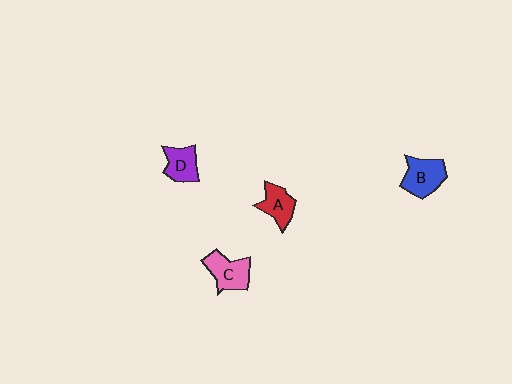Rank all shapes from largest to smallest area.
From largest to smallest: B (blue), C (pink), D (purple), A (red).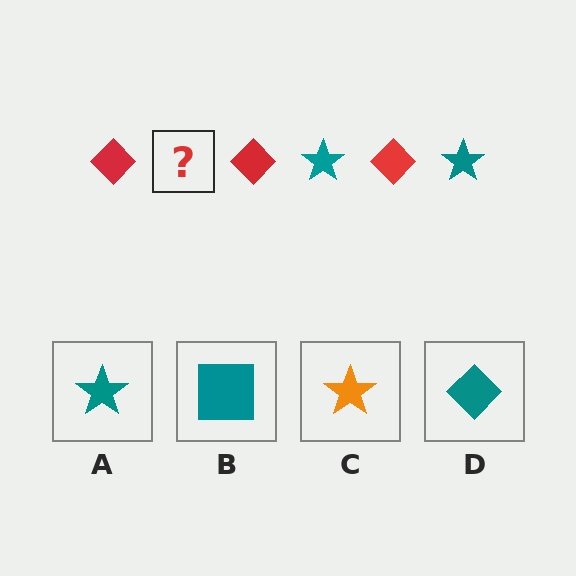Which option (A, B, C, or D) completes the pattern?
A.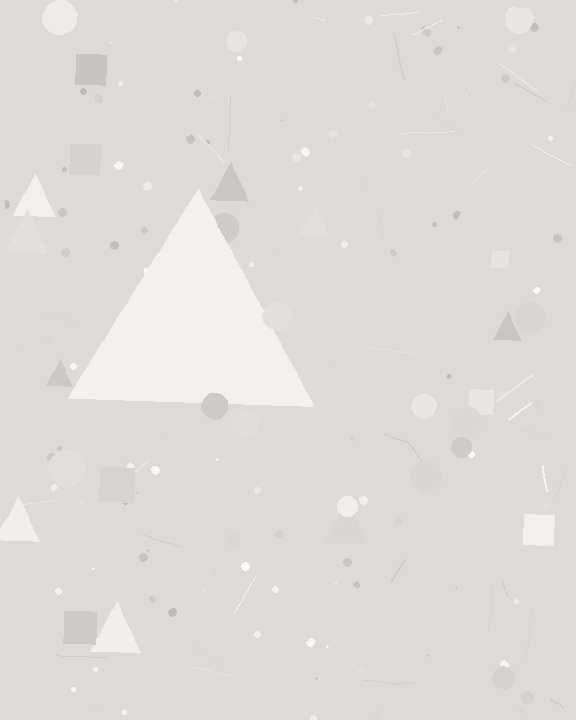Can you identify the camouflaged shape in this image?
The camouflaged shape is a triangle.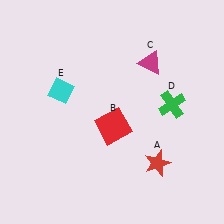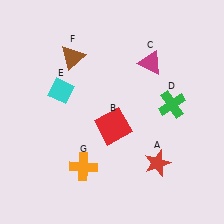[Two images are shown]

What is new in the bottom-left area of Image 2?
An orange cross (G) was added in the bottom-left area of Image 2.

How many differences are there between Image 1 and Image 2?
There are 2 differences between the two images.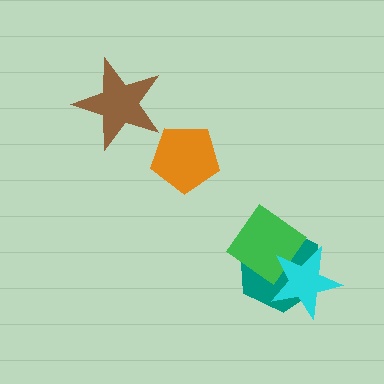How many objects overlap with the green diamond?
2 objects overlap with the green diamond.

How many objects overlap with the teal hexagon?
2 objects overlap with the teal hexagon.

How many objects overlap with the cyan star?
2 objects overlap with the cyan star.